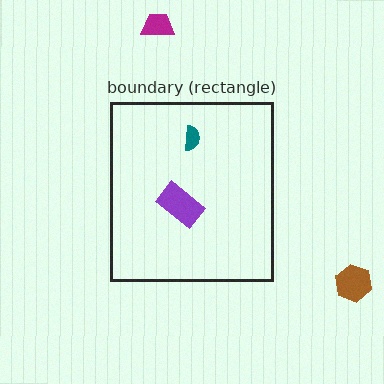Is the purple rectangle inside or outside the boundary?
Inside.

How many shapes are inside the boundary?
2 inside, 2 outside.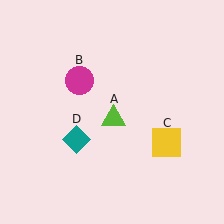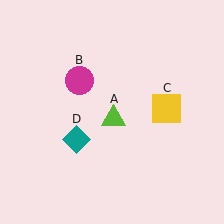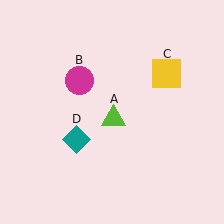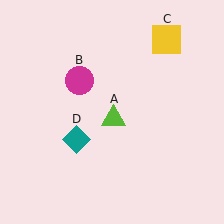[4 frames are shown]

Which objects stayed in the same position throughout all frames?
Lime triangle (object A) and magenta circle (object B) and teal diamond (object D) remained stationary.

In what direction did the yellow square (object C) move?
The yellow square (object C) moved up.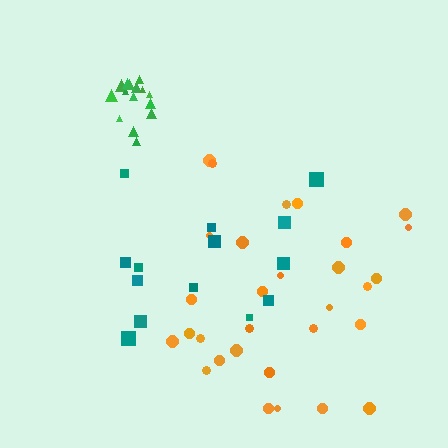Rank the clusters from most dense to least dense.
green, orange, teal.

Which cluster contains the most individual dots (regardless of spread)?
Orange (30).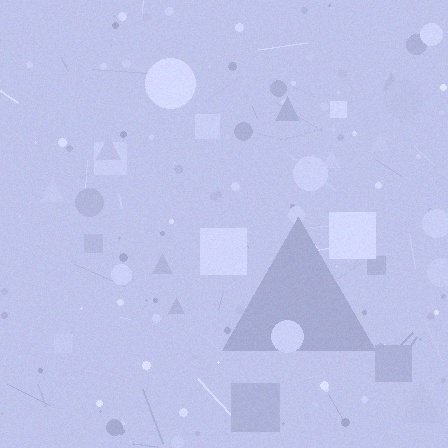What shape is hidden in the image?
A triangle is hidden in the image.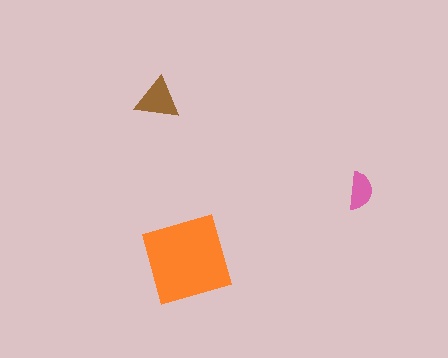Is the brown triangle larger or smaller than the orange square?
Smaller.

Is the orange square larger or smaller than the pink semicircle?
Larger.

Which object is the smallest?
The pink semicircle.